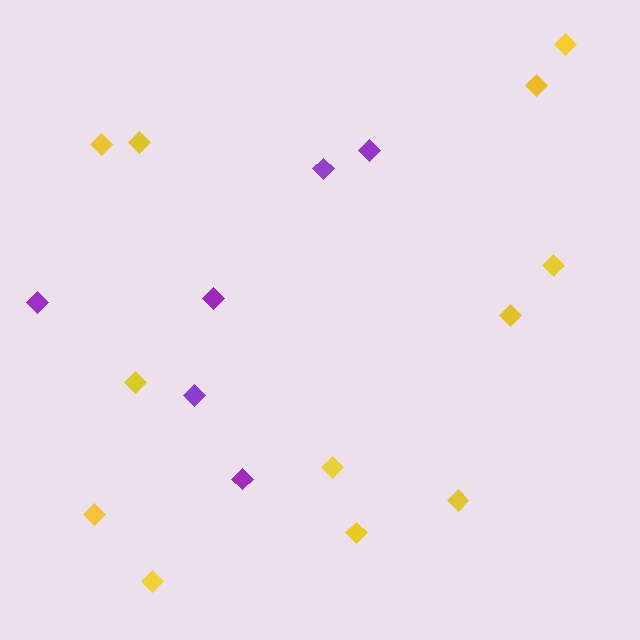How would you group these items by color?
There are 2 groups: one group of yellow diamonds (12) and one group of purple diamonds (6).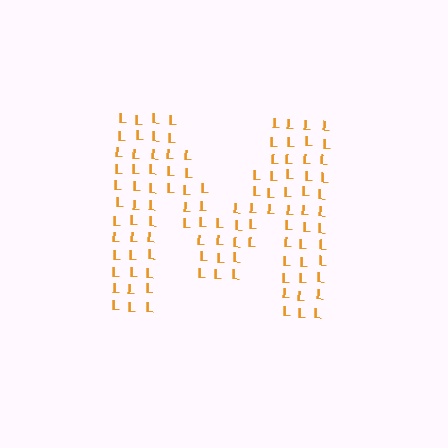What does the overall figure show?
The overall figure shows the letter M.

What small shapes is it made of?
It is made of small letter L's.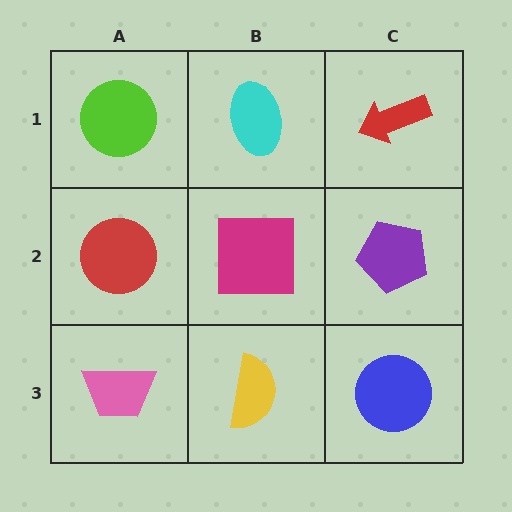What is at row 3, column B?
A yellow semicircle.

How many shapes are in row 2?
3 shapes.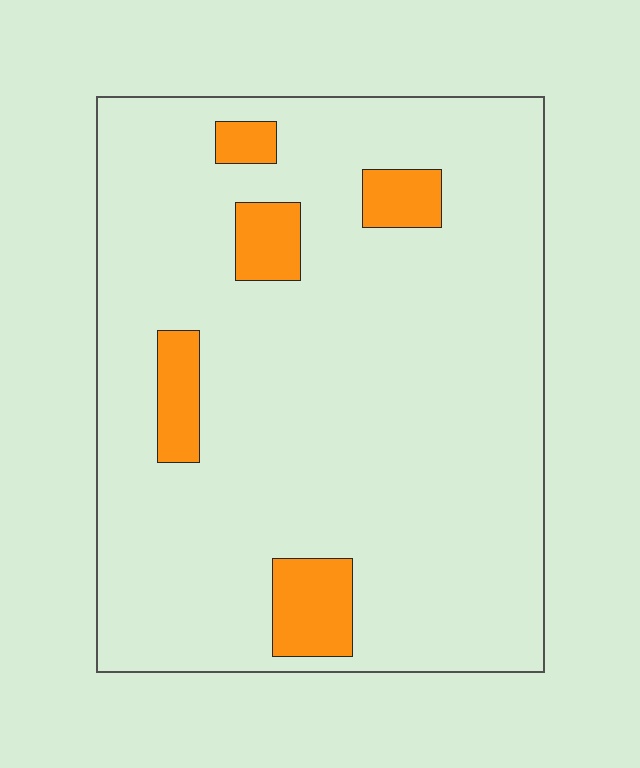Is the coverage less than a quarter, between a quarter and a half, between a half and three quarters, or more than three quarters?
Less than a quarter.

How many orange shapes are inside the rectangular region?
5.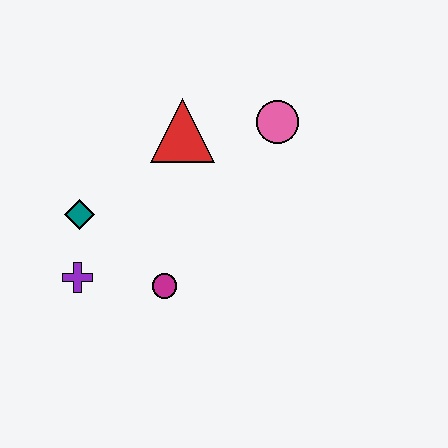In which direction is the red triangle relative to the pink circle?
The red triangle is to the left of the pink circle.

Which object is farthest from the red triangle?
The purple cross is farthest from the red triangle.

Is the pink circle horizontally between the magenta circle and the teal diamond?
No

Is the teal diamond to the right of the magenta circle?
No